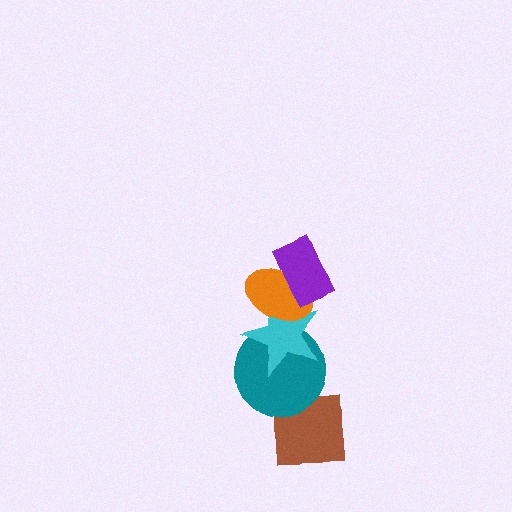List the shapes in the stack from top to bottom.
From top to bottom: the purple rectangle, the orange ellipse, the cyan star, the teal circle, the brown square.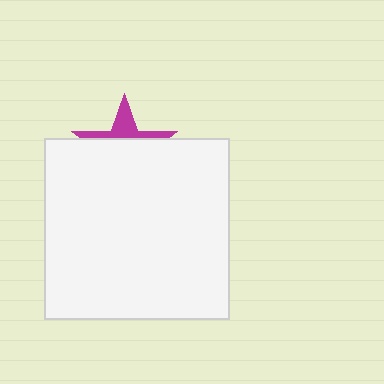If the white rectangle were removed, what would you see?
You would see the complete magenta star.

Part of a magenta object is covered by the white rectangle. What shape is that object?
It is a star.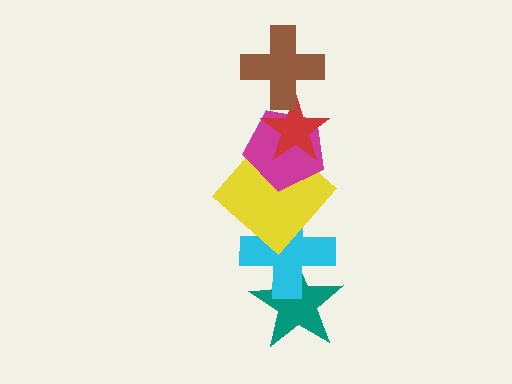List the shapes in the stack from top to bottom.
From top to bottom: the brown cross, the red star, the magenta pentagon, the yellow diamond, the cyan cross, the teal star.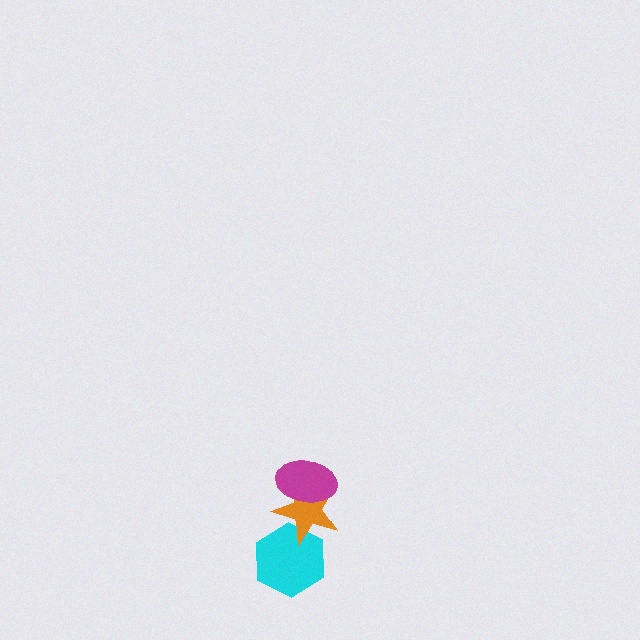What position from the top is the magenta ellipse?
The magenta ellipse is 1st from the top.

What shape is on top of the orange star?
The magenta ellipse is on top of the orange star.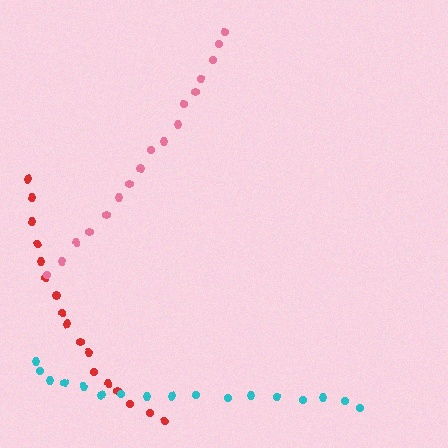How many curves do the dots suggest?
There are 3 distinct paths.